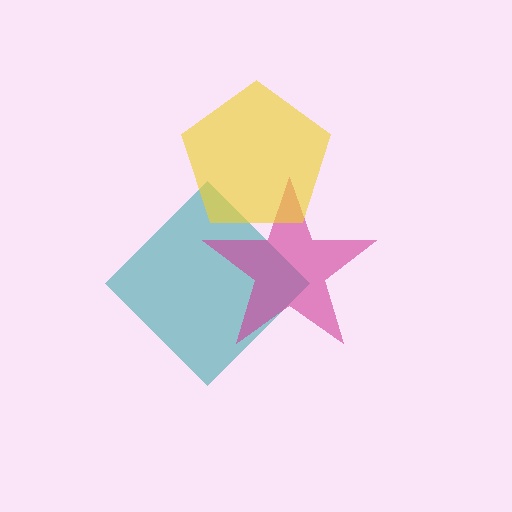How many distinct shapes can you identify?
There are 3 distinct shapes: a teal diamond, a magenta star, a yellow pentagon.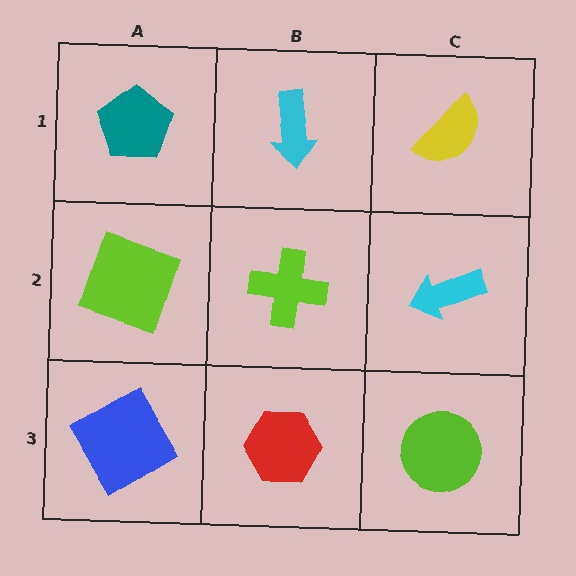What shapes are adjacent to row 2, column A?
A teal pentagon (row 1, column A), a blue diamond (row 3, column A), a lime cross (row 2, column B).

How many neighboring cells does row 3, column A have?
2.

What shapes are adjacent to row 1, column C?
A cyan arrow (row 2, column C), a cyan arrow (row 1, column B).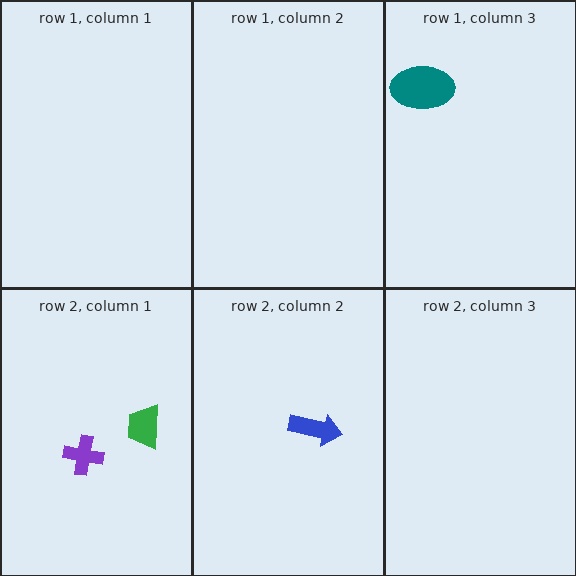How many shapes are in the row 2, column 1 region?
2.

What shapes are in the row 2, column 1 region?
The purple cross, the green trapezoid.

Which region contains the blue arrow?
The row 2, column 2 region.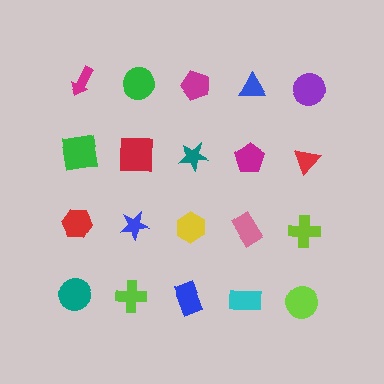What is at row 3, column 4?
A pink rectangle.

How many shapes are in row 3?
5 shapes.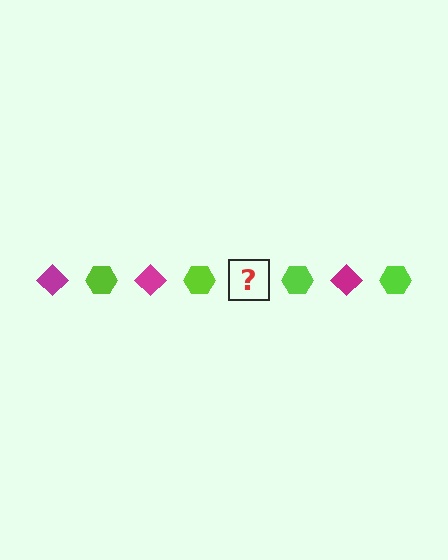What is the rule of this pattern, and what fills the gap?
The rule is that the pattern alternates between magenta diamond and lime hexagon. The gap should be filled with a magenta diamond.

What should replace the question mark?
The question mark should be replaced with a magenta diamond.